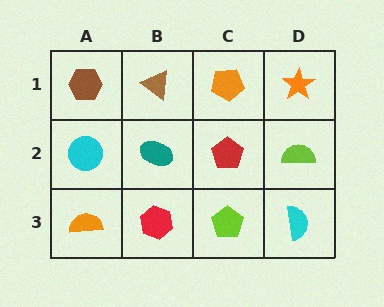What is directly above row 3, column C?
A red pentagon.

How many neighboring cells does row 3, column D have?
2.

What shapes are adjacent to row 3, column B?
A teal ellipse (row 2, column B), an orange semicircle (row 3, column A), a lime pentagon (row 3, column C).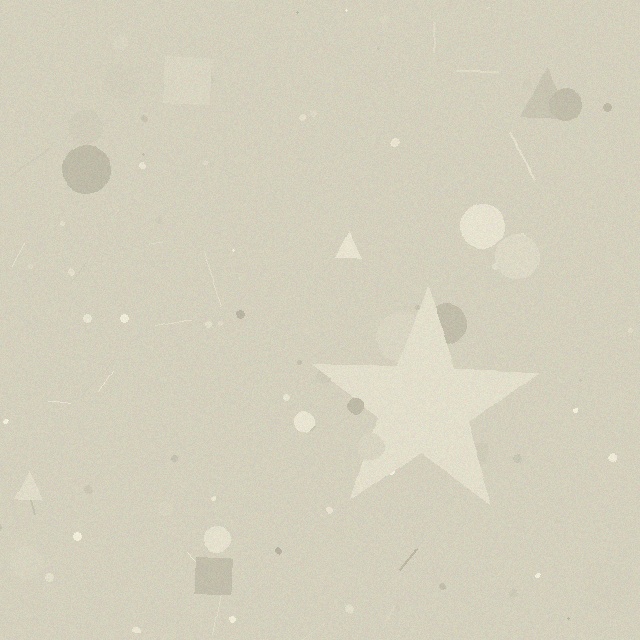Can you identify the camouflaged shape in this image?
The camouflaged shape is a star.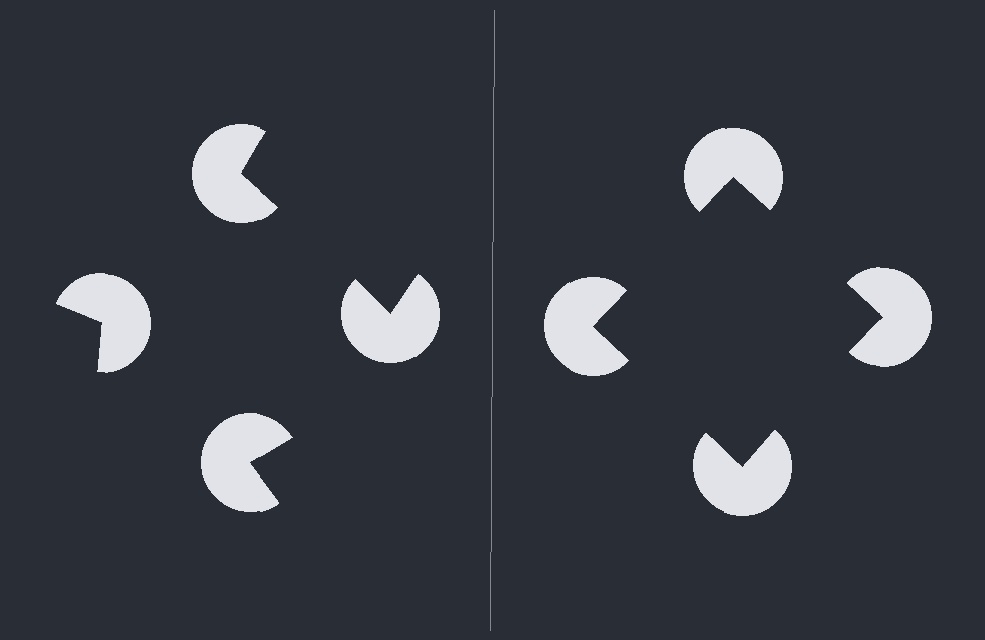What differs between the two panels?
The pac-man discs are positioned identically on both sides; only the wedge orientations differ. On the right they align to a square; on the left they are misaligned.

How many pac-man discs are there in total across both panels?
8 — 4 on each side.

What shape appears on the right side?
An illusory square.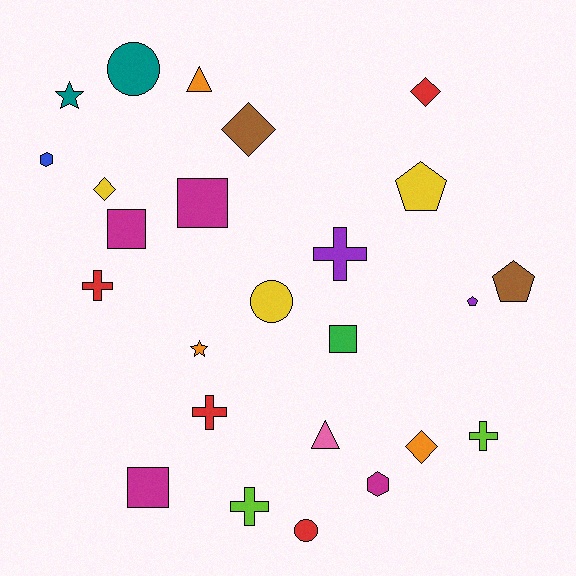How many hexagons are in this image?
There are 2 hexagons.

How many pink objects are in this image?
There is 1 pink object.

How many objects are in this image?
There are 25 objects.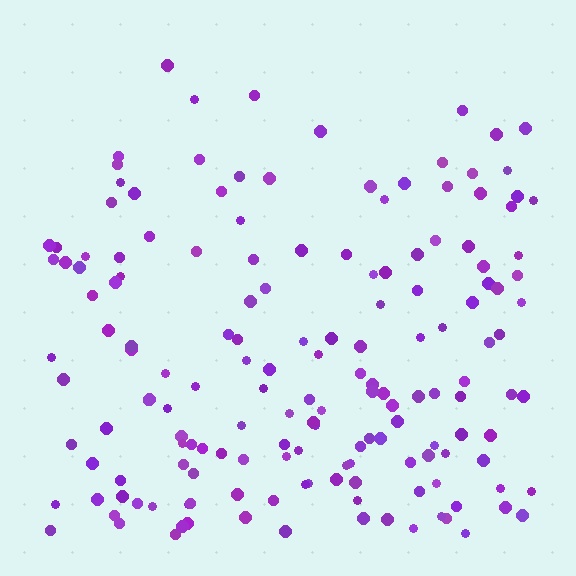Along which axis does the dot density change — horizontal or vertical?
Vertical.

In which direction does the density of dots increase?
From top to bottom, with the bottom side densest.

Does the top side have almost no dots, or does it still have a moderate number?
Still a moderate number, just noticeably fewer than the bottom.